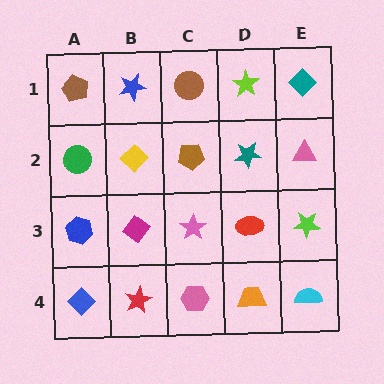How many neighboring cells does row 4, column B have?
3.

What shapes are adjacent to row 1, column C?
A brown pentagon (row 2, column C), a blue star (row 1, column B), a lime star (row 1, column D).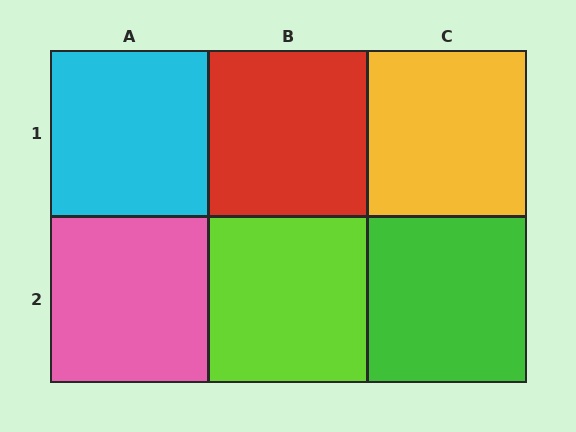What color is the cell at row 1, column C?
Yellow.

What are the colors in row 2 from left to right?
Pink, lime, green.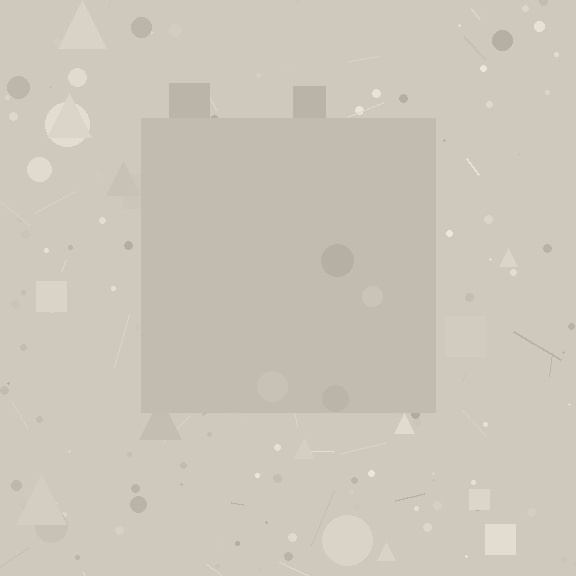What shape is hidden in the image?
A square is hidden in the image.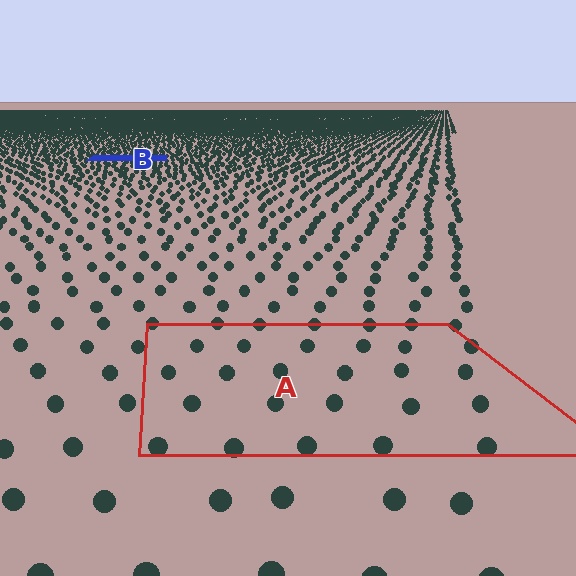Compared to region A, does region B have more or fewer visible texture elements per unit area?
Region B has more texture elements per unit area — they are packed more densely because it is farther away.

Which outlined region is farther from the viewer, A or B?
Region B is farther from the viewer — the texture elements inside it appear smaller and more densely packed.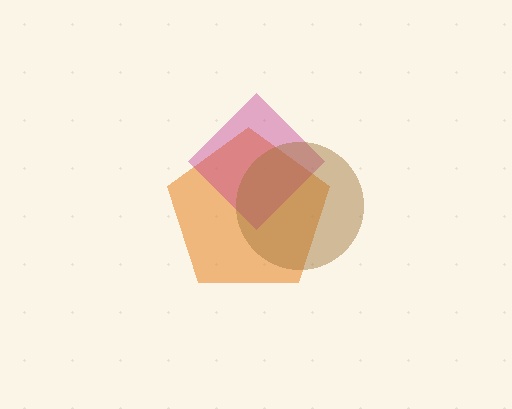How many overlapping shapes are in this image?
There are 3 overlapping shapes in the image.